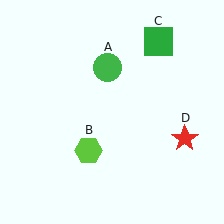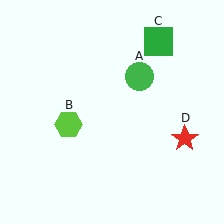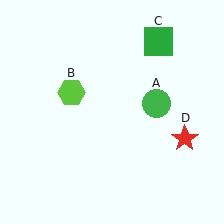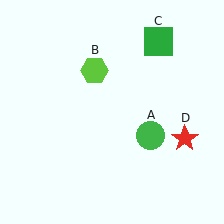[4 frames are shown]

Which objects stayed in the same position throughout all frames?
Green square (object C) and red star (object D) remained stationary.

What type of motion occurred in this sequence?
The green circle (object A), lime hexagon (object B) rotated clockwise around the center of the scene.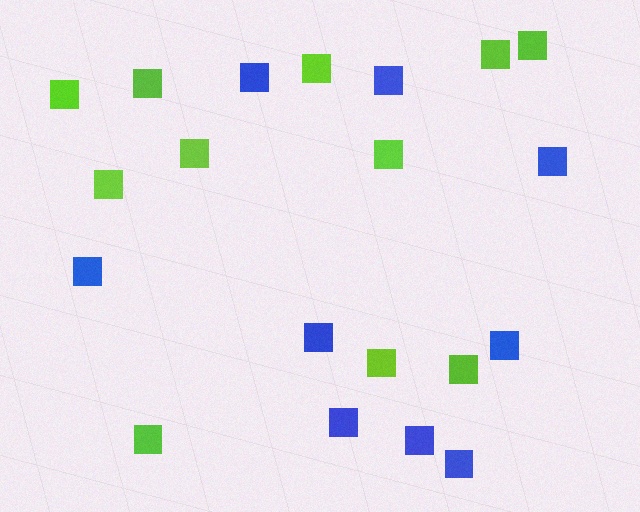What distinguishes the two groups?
There are 2 groups: one group of blue squares (9) and one group of lime squares (11).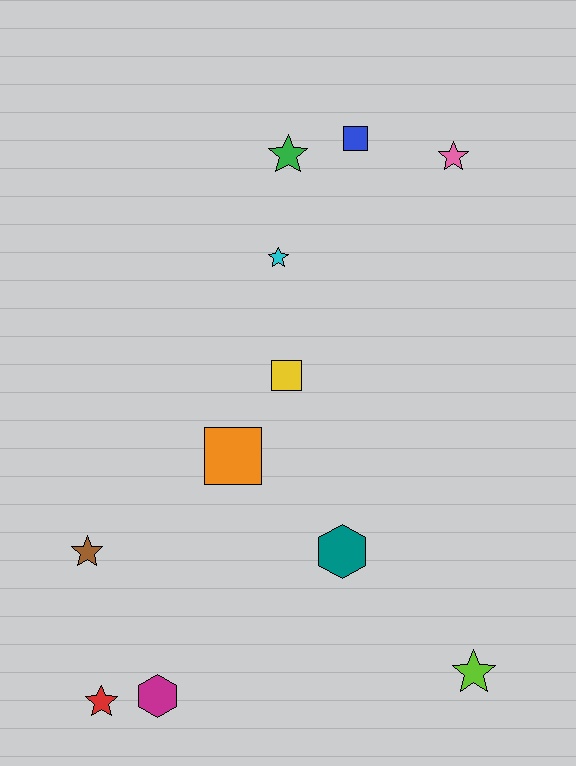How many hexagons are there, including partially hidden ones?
There are 2 hexagons.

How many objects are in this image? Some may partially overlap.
There are 11 objects.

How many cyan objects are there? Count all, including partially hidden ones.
There is 1 cyan object.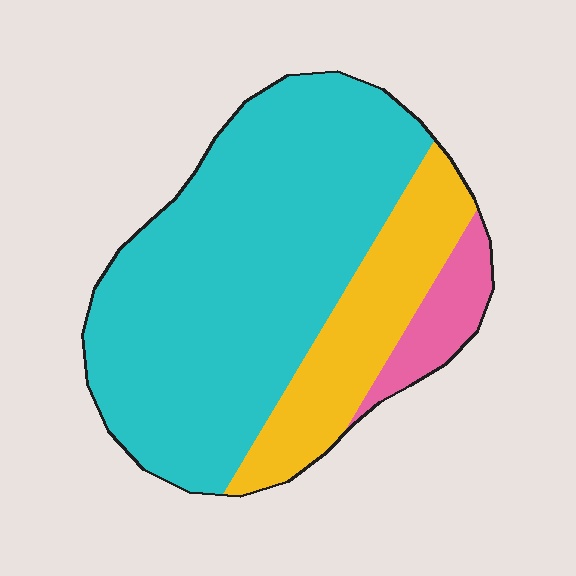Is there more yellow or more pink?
Yellow.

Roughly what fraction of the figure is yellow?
Yellow takes up less than a quarter of the figure.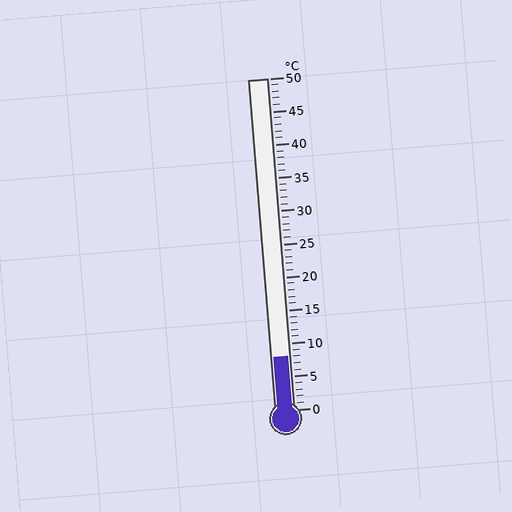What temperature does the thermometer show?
The thermometer shows approximately 8°C.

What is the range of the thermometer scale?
The thermometer scale ranges from 0°C to 50°C.